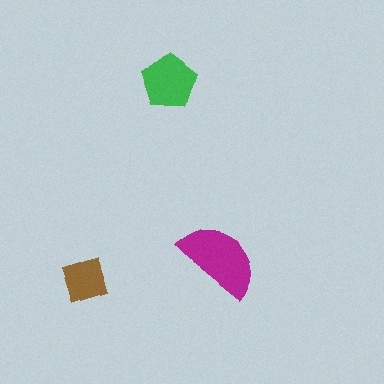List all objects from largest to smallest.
The magenta semicircle, the green pentagon, the brown diamond.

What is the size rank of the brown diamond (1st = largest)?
3rd.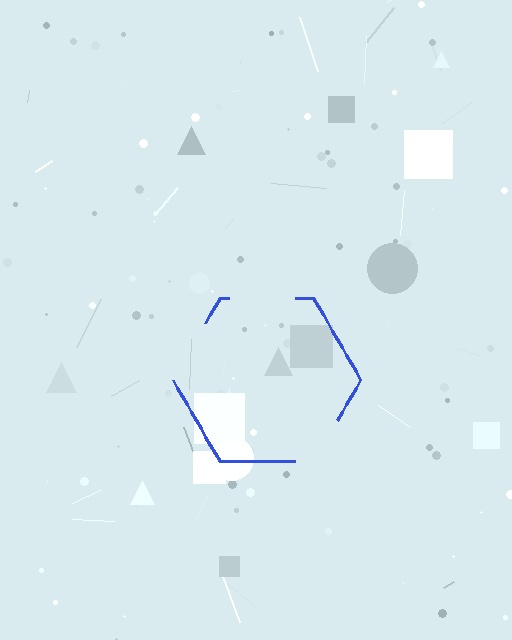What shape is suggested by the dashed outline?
The dashed outline suggests a hexagon.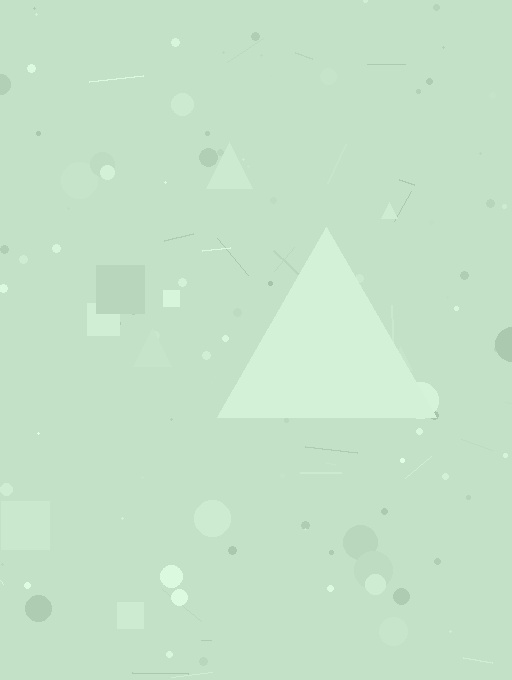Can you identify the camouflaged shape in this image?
The camouflaged shape is a triangle.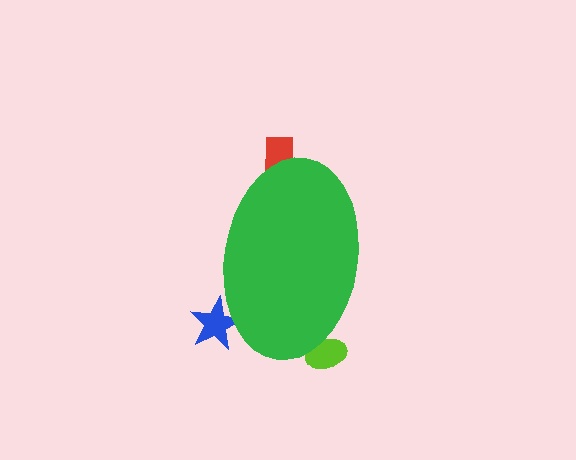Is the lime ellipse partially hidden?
Yes, the lime ellipse is partially hidden behind the green ellipse.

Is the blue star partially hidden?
Yes, the blue star is partially hidden behind the green ellipse.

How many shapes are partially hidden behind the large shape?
3 shapes are partially hidden.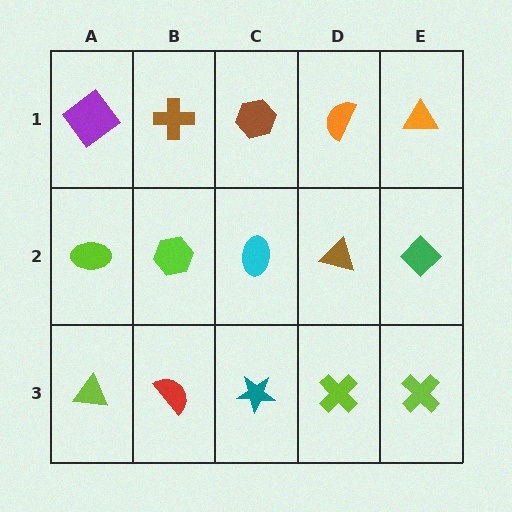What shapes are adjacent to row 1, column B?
A lime hexagon (row 2, column B), a purple diamond (row 1, column A), a brown hexagon (row 1, column C).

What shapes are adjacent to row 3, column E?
A green diamond (row 2, column E), a lime cross (row 3, column D).